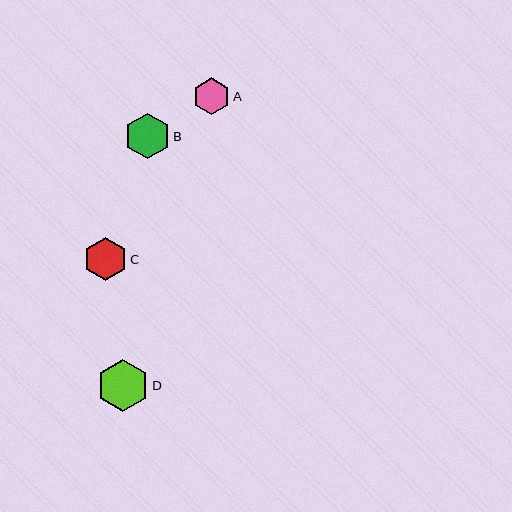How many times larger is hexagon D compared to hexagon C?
Hexagon D is approximately 1.2 times the size of hexagon C.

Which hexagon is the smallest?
Hexagon A is the smallest with a size of approximately 36 pixels.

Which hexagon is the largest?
Hexagon D is the largest with a size of approximately 52 pixels.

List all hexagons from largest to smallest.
From largest to smallest: D, B, C, A.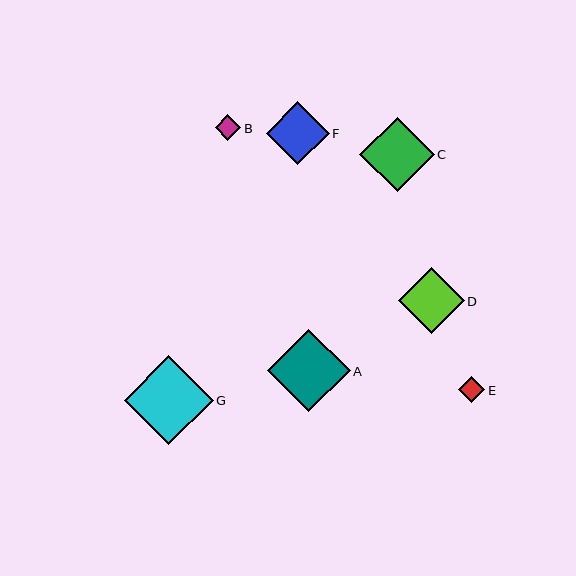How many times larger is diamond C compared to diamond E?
Diamond C is approximately 2.9 times the size of diamond E.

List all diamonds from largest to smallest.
From largest to smallest: G, A, C, D, F, E, B.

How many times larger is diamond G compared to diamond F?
Diamond G is approximately 1.4 times the size of diamond F.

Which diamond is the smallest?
Diamond B is the smallest with a size of approximately 25 pixels.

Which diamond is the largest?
Diamond G is the largest with a size of approximately 89 pixels.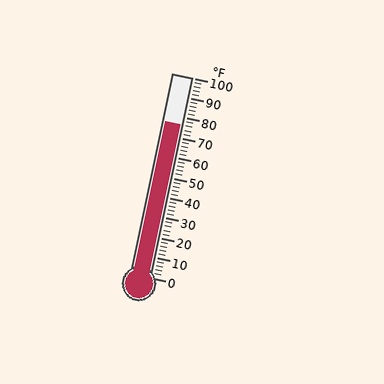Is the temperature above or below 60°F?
The temperature is above 60°F.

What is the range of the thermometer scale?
The thermometer scale ranges from 0°F to 100°F.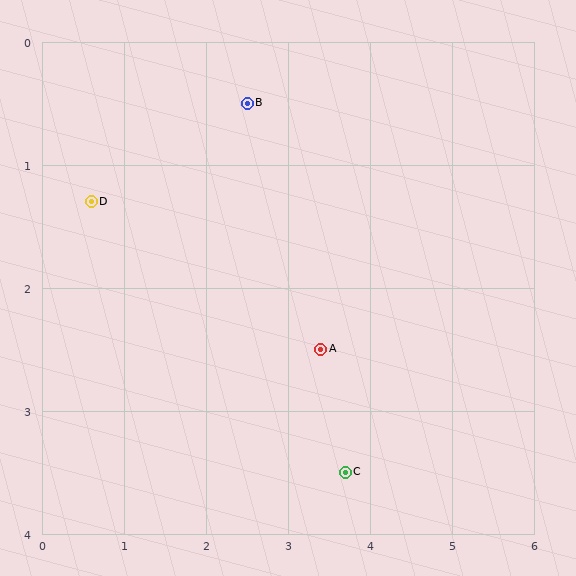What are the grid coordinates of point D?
Point D is at approximately (0.6, 1.3).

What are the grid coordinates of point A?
Point A is at approximately (3.4, 2.5).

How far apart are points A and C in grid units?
Points A and C are about 1.0 grid units apart.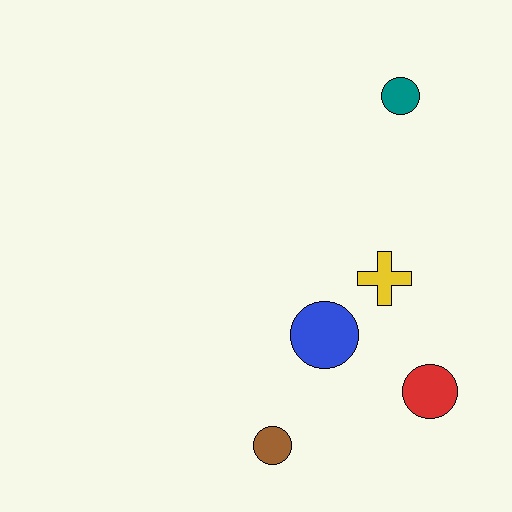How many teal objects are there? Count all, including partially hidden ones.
There is 1 teal object.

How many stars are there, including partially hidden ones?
There are no stars.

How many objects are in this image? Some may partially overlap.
There are 5 objects.